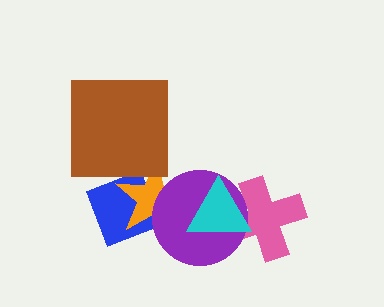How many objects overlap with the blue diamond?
3 objects overlap with the blue diamond.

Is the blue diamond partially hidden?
Yes, it is partially covered by another shape.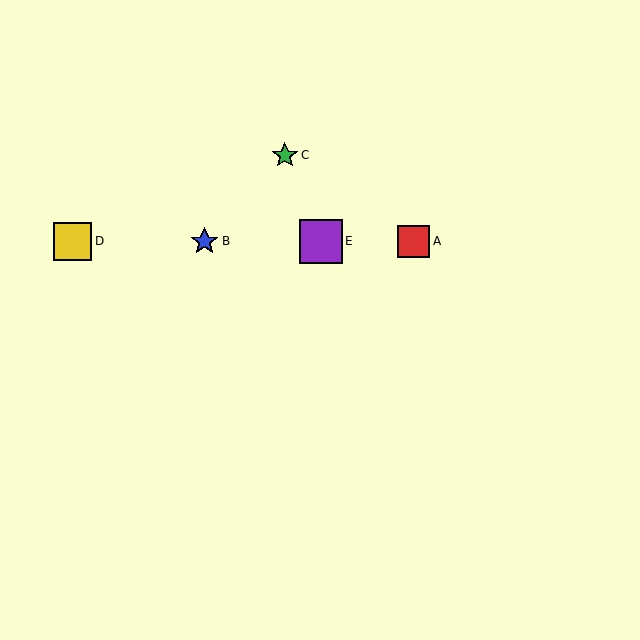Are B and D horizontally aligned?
Yes, both are at y≈241.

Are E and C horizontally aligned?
No, E is at y≈241 and C is at y≈155.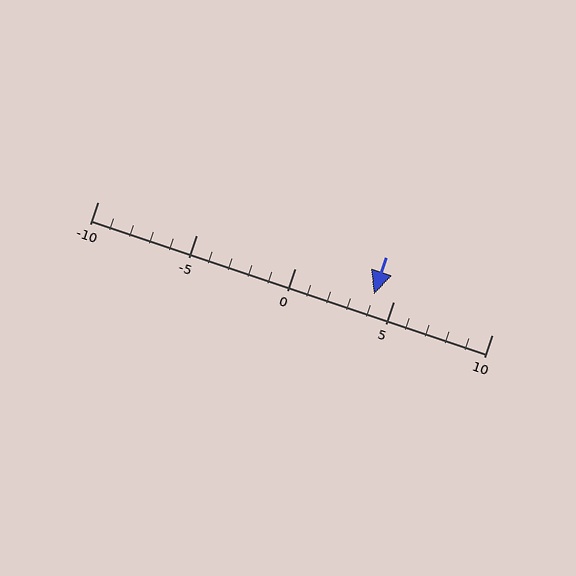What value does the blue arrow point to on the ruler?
The blue arrow points to approximately 4.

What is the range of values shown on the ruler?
The ruler shows values from -10 to 10.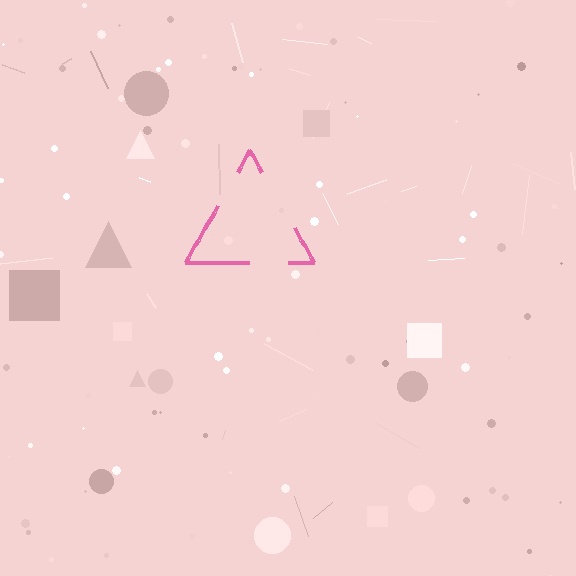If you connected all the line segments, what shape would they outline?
They would outline a triangle.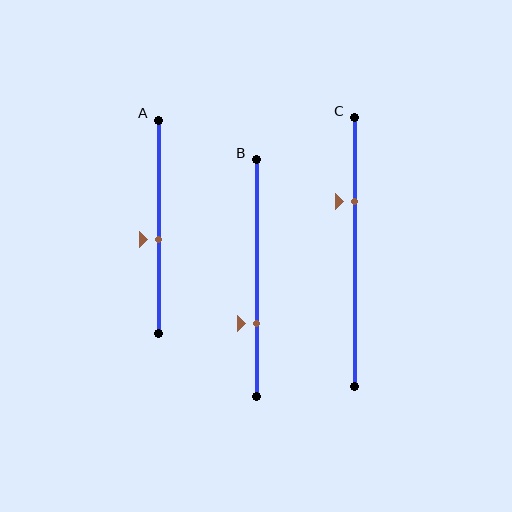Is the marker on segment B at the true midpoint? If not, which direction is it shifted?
No, the marker on segment B is shifted downward by about 19% of the segment length.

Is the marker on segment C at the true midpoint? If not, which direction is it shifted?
No, the marker on segment C is shifted upward by about 19% of the segment length.